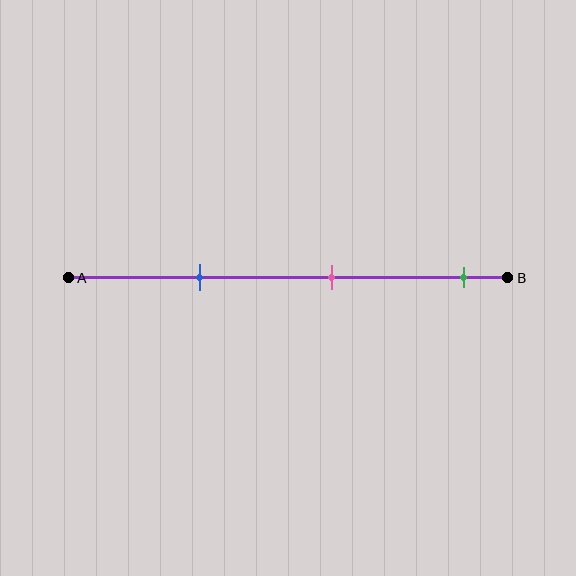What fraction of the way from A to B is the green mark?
The green mark is approximately 90% (0.9) of the way from A to B.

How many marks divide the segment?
There are 3 marks dividing the segment.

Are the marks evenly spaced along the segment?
Yes, the marks are approximately evenly spaced.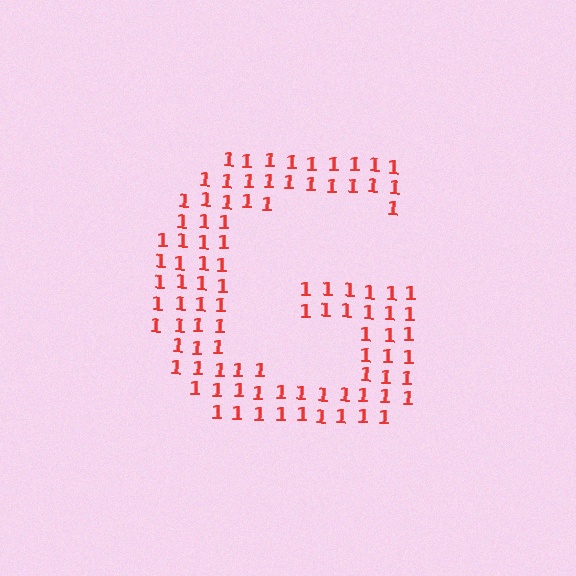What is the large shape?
The large shape is the letter G.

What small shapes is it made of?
It is made of small digit 1's.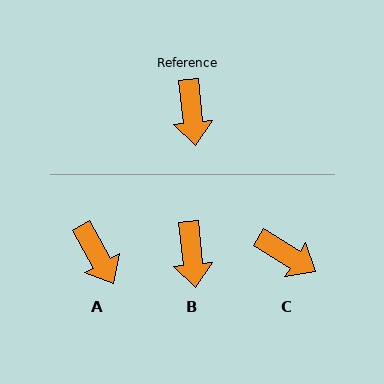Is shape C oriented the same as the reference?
No, it is off by about 53 degrees.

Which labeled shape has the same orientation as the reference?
B.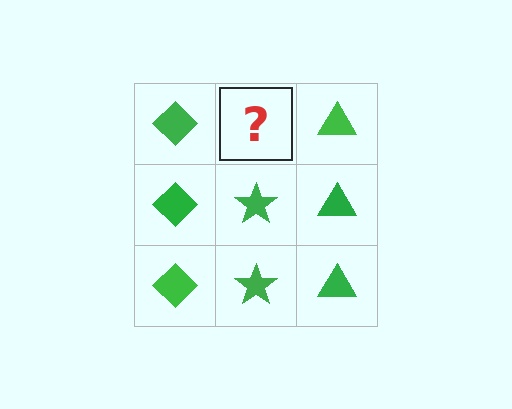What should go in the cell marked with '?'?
The missing cell should contain a green star.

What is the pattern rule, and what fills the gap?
The rule is that each column has a consistent shape. The gap should be filled with a green star.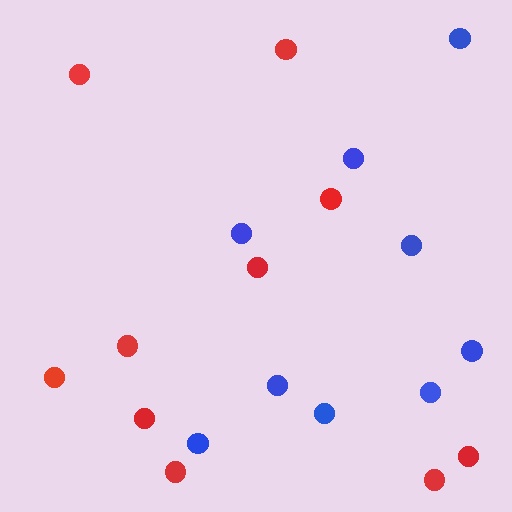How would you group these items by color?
There are 2 groups: one group of red circles (10) and one group of blue circles (9).